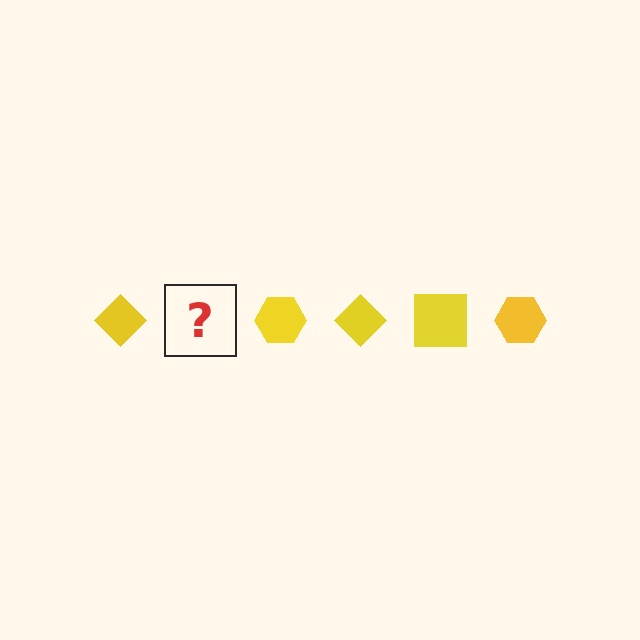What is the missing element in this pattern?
The missing element is a yellow square.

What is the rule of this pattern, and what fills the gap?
The rule is that the pattern cycles through diamond, square, hexagon shapes in yellow. The gap should be filled with a yellow square.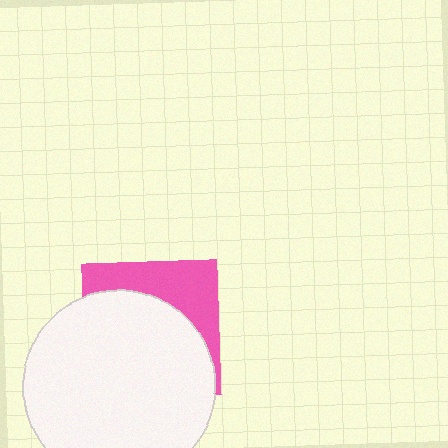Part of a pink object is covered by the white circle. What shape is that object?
It is a square.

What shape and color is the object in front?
The object in front is a white circle.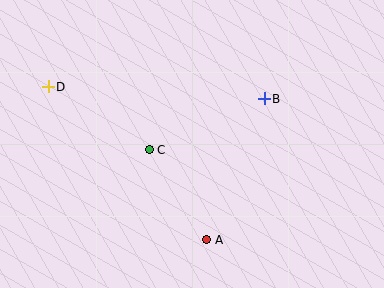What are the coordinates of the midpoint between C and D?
The midpoint between C and D is at (99, 118).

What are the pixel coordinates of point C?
Point C is at (149, 150).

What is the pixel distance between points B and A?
The distance between B and A is 152 pixels.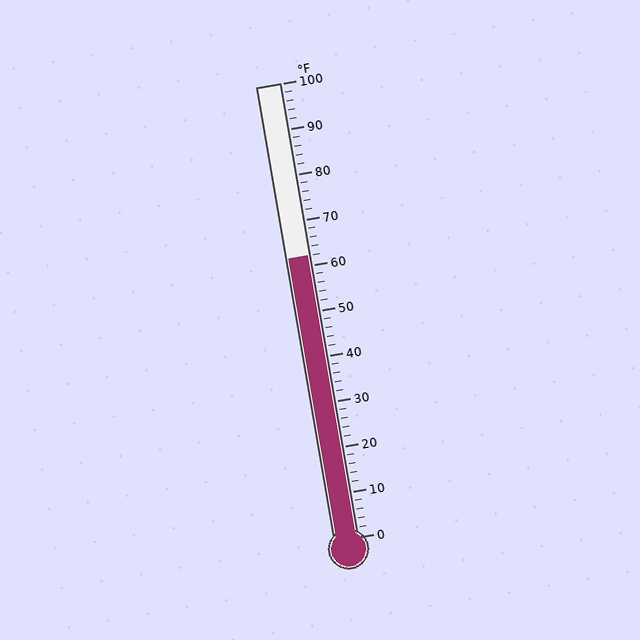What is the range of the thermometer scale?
The thermometer scale ranges from 0°F to 100°F.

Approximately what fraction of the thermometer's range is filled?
The thermometer is filled to approximately 60% of its range.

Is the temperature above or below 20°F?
The temperature is above 20°F.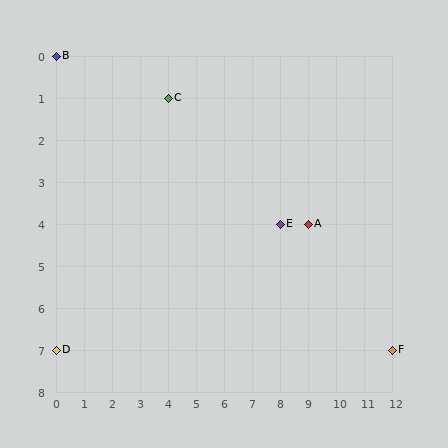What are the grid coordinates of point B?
Point B is at grid coordinates (0, 0).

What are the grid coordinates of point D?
Point D is at grid coordinates (0, 7).